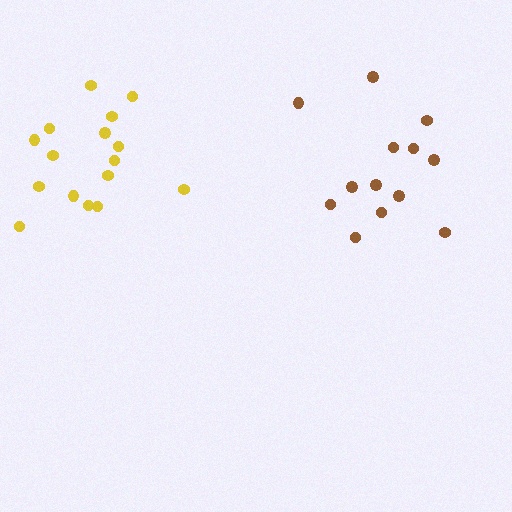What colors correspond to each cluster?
The clusters are colored: yellow, brown.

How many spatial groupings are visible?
There are 2 spatial groupings.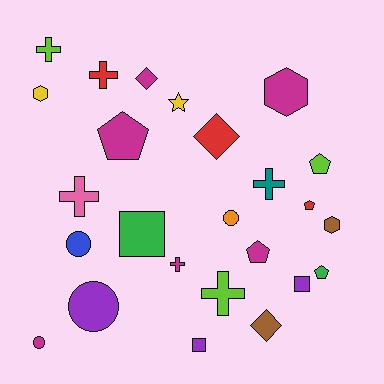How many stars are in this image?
There is 1 star.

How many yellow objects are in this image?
There are 2 yellow objects.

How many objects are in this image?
There are 25 objects.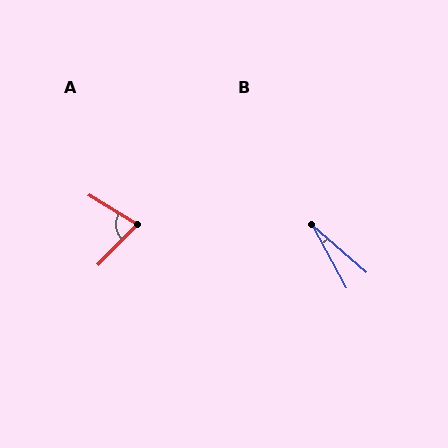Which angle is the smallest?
B, at approximately 20 degrees.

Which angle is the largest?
A, at approximately 77 degrees.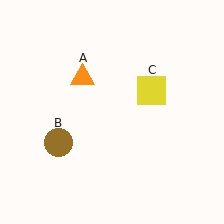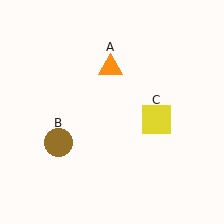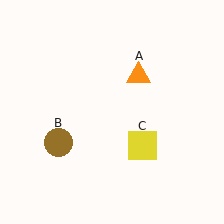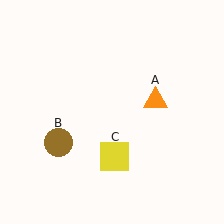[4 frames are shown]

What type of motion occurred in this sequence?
The orange triangle (object A), yellow square (object C) rotated clockwise around the center of the scene.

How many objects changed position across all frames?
2 objects changed position: orange triangle (object A), yellow square (object C).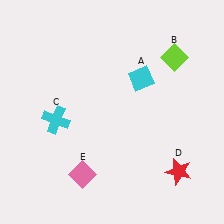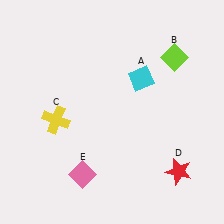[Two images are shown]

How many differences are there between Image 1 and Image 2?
There is 1 difference between the two images.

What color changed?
The cross (C) changed from cyan in Image 1 to yellow in Image 2.